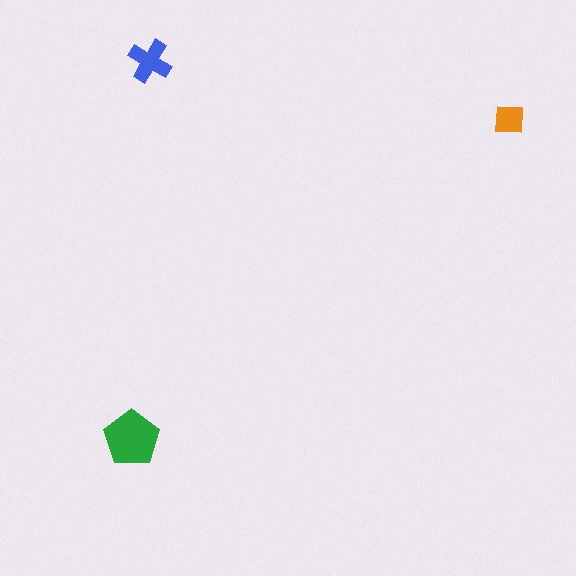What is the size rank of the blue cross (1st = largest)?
2nd.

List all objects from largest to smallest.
The green pentagon, the blue cross, the orange square.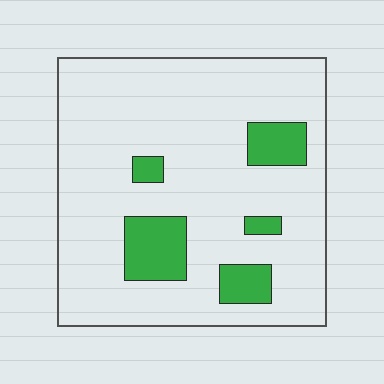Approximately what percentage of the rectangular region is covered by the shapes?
Approximately 15%.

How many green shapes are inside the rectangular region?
5.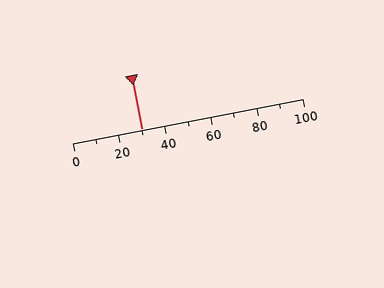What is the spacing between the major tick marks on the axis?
The major ticks are spaced 20 apart.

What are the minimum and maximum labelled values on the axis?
The axis runs from 0 to 100.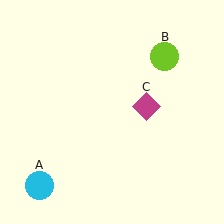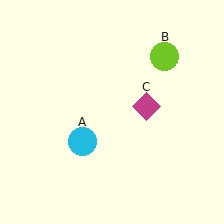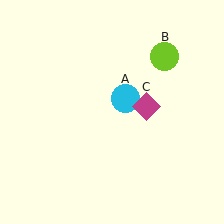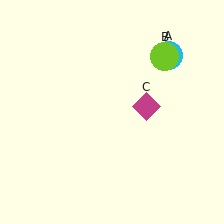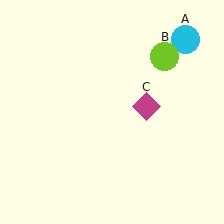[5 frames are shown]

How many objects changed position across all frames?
1 object changed position: cyan circle (object A).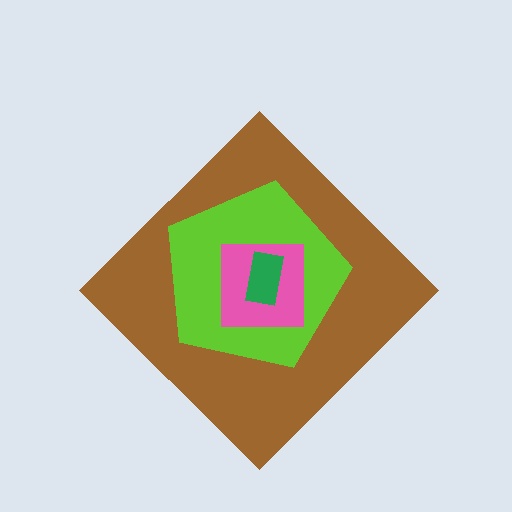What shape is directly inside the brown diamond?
The lime pentagon.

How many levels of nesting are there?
4.